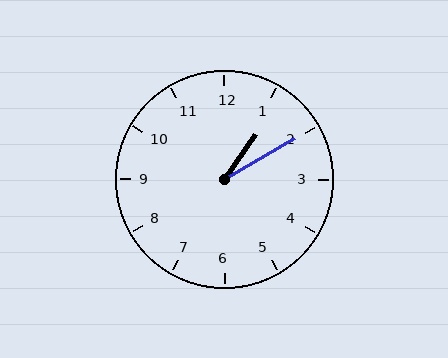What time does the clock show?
1:10.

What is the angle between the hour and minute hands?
Approximately 25 degrees.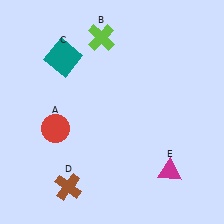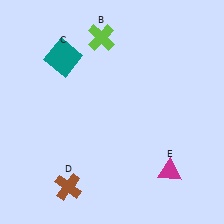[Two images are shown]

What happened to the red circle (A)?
The red circle (A) was removed in Image 2. It was in the bottom-left area of Image 1.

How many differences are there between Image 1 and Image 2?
There is 1 difference between the two images.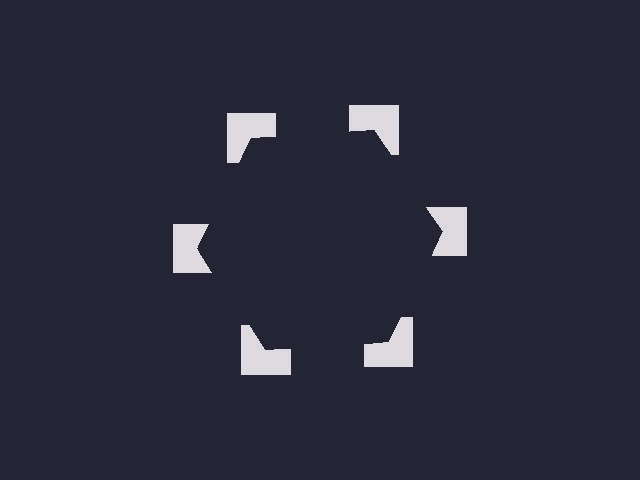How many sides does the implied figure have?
6 sides.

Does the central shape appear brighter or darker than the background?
It typically appears slightly darker than the background, even though no actual brightness change is drawn.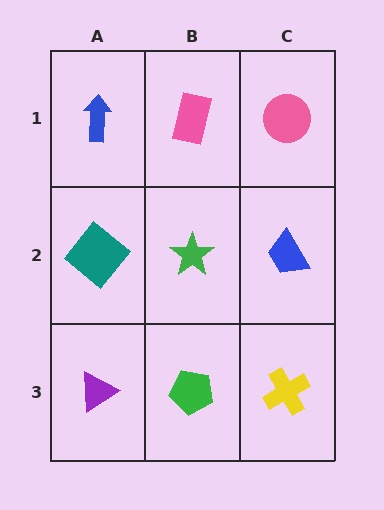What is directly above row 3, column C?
A blue trapezoid.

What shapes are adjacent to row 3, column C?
A blue trapezoid (row 2, column C), a green pentagon (row 3, column B).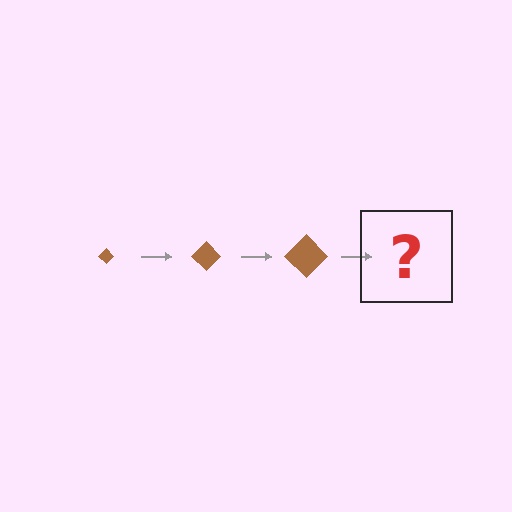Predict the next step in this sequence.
The next step is a brown diamond, larger than the previous one.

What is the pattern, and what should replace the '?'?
The pattern is that the diamond gets progressively larger each step. The '?' should be a brown diamond, larger than the previous one.